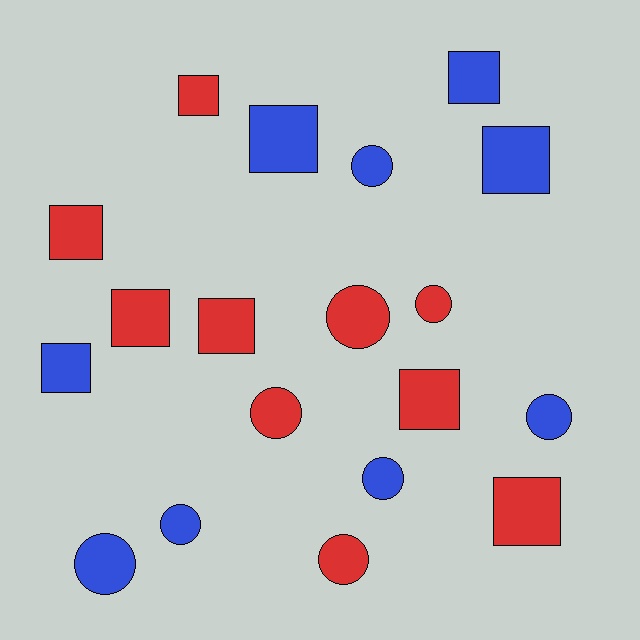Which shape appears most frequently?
Square, with 10 objects.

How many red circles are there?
There are 4 red circles.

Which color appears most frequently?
Red, with 10 objects.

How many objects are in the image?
There are 19 objects.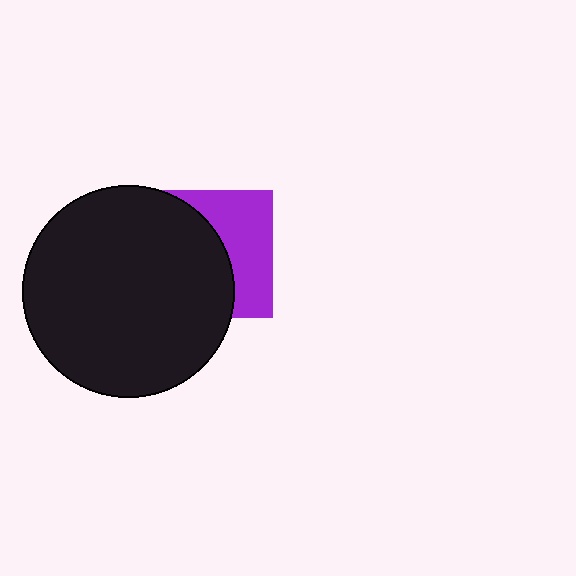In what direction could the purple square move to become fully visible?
The purple square could move right. That would shift it out from behind the black circle entirely.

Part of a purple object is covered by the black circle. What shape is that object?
It is a square.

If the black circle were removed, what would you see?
You would see the complete purple square.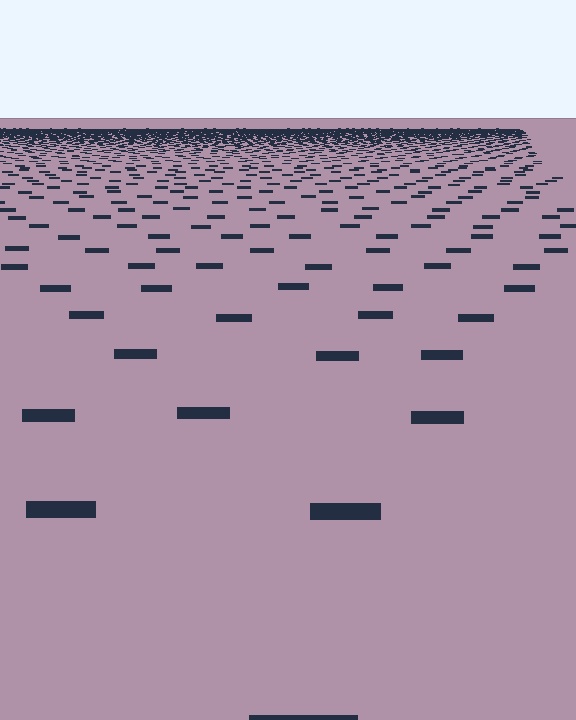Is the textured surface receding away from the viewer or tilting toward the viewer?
The surface is receding away from the viewer. Texture elements get smaller and denser toward the top.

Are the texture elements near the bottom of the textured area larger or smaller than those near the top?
Larger. Near the bottom, elements are closer to the viewer and appear at a bigger on-screen size.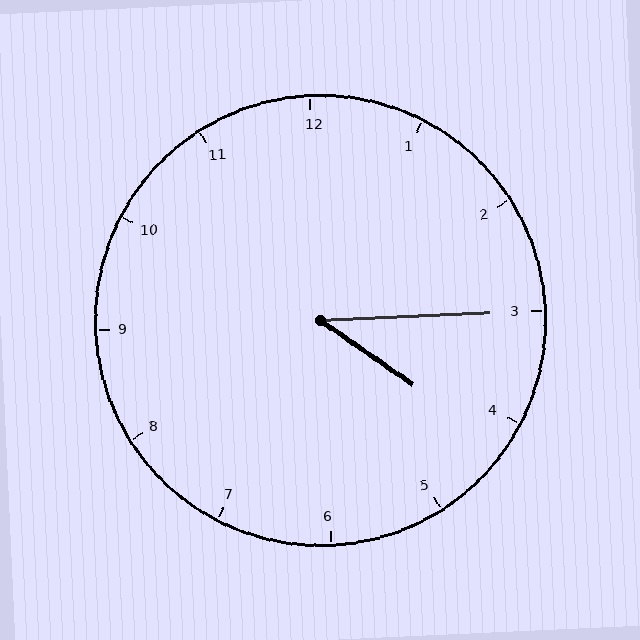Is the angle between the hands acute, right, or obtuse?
It is acute.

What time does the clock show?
4:15.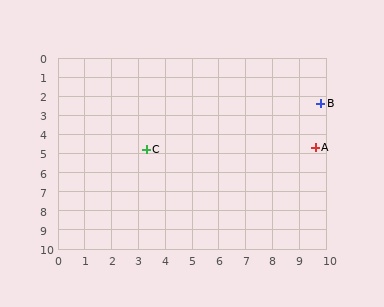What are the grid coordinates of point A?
Point A is at approximately (9.6, 4.7).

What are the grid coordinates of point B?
Point B is at approximately (9.8, 2.4).